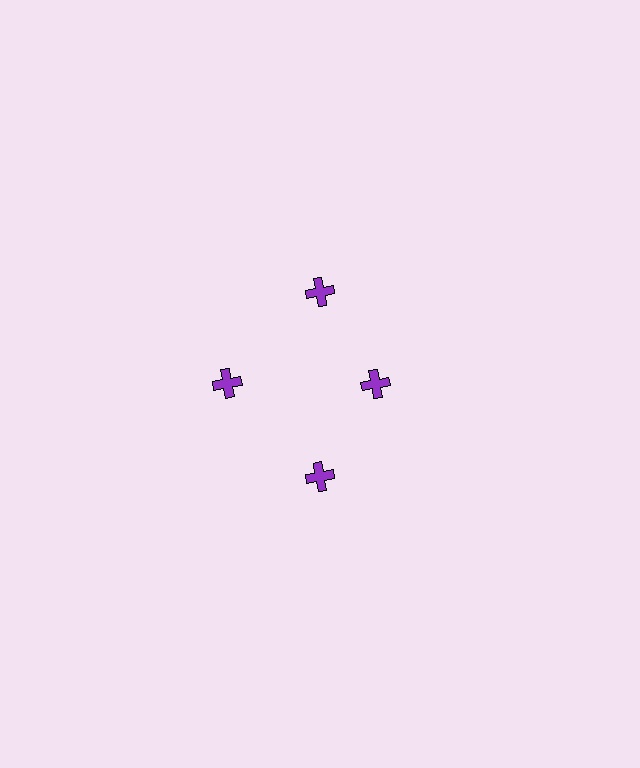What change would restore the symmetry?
The symmetry would be restored by moving it outward, back onto the ring so that all 4 crosses sit at equal angles and equal distance from the center.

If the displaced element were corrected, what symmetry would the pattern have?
It would have 4-fold rotational symmetry — the pattern would map onto itself every 90 degrees.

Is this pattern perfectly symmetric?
No. The 4 purple crosses are arranged in a ring, but one element near the 3 o'clock position is pulled inward toward the center, breaking the 4-fold rotational symmetry.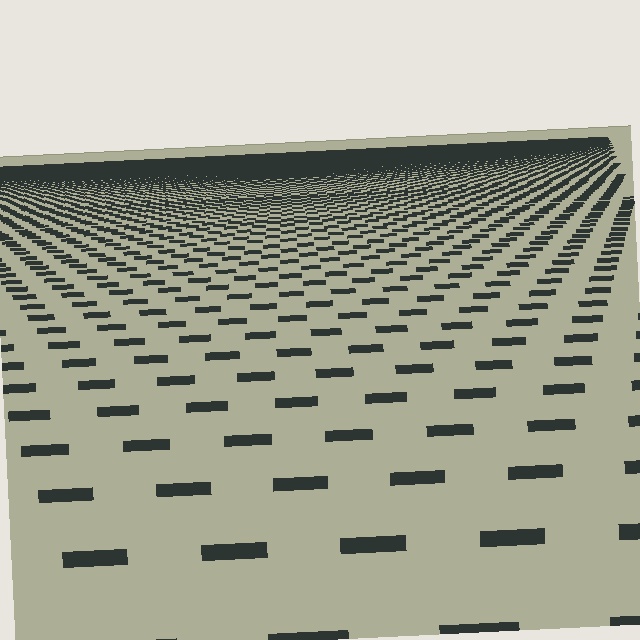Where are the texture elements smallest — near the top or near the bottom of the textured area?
Near the top.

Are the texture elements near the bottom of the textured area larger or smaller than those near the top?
Larger. Near the bottom, elements are closer to the viewer and appear at a bigger on-screen size.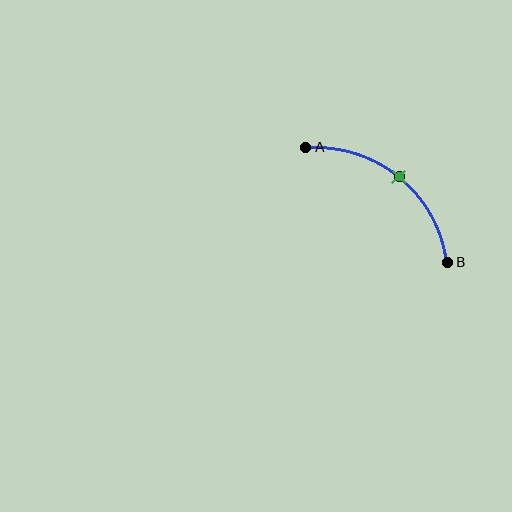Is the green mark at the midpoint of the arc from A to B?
Yes. The green mark lies on the arc at equal arc-length from both A and B — it is the arc midpoint.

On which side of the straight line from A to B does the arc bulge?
The arc bulges above and to the right of the straight line connecting A and B.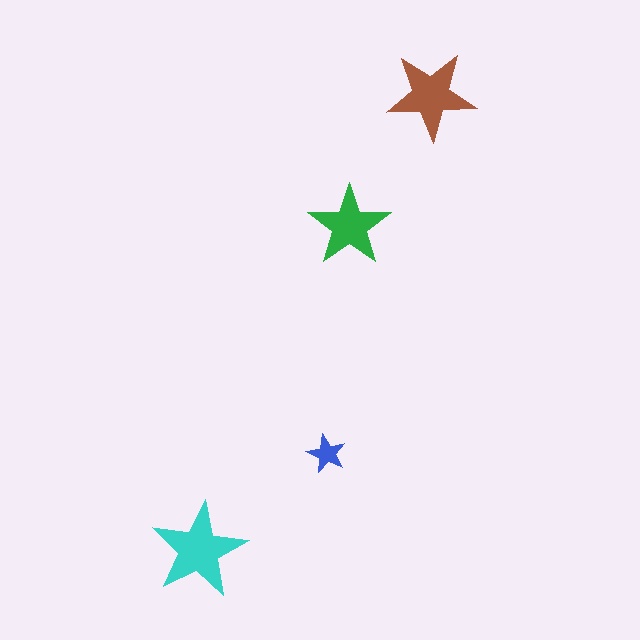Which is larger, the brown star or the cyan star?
The cyan one.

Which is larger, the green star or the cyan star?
The cyan one.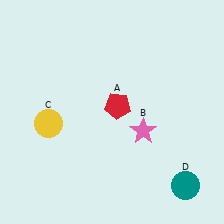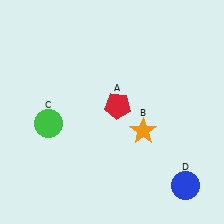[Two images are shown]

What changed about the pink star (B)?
In Image 1, B is pink. In Image 2, it changed to orange.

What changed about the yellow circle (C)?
In Image 1, C is yellow. In Image 2, it changed to green.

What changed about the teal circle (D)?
In Image 1, D is teal. In Image 2, it changed to blue.